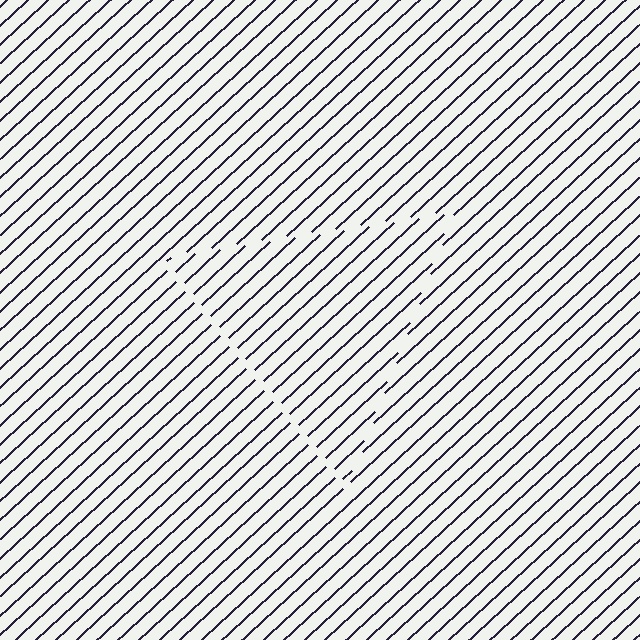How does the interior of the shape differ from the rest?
The interior of the shape contains the same grating, shifted by half a period — the contour is defined by the phase discontinuity where line-ends from the inner and outer gratings abut.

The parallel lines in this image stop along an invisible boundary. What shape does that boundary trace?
An illusory triangle. The interior of the shape contains the same grating, shifted by half a period — the contour is defined by the phase discontinuity where line-ends from the inner and outer gratings abut.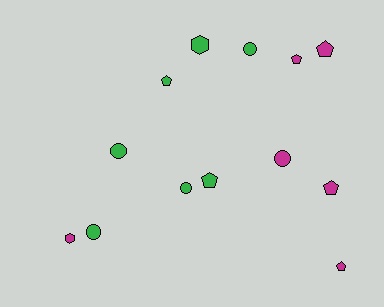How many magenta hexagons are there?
There is 1 magenta hexagon.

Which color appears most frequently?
Green, with 7 objects.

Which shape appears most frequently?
Pentagon, with 6 objects.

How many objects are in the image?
There are 13 objects.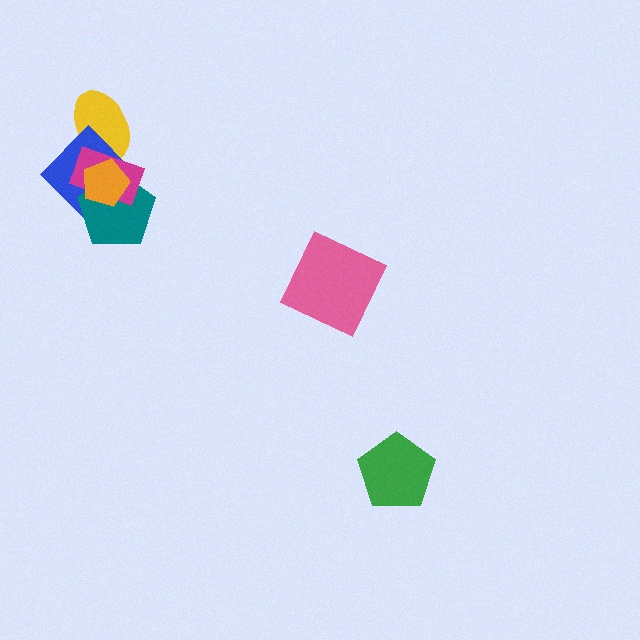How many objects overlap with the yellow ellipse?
2 objects overlap with the yellow ellipse.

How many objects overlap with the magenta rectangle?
4 objects overlap with the magenta rectangle.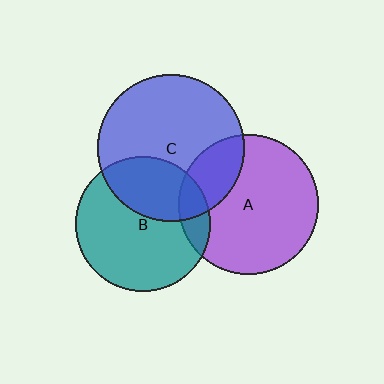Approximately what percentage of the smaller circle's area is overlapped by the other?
Approximately 15%.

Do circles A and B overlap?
Yes.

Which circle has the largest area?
Circle C (blue).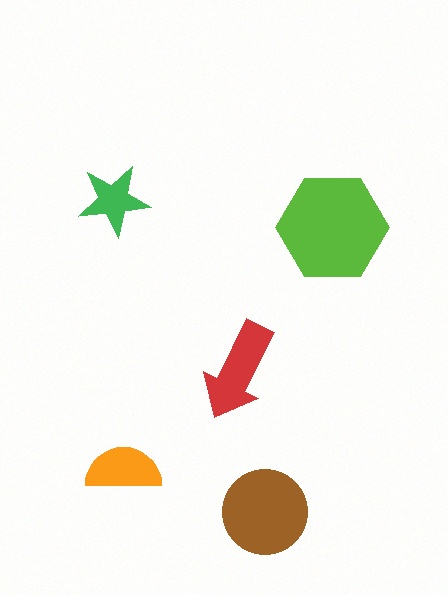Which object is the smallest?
The green star.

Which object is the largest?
The lime hexagon.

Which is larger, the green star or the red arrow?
The red arrow.